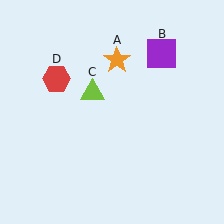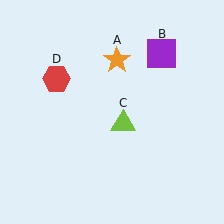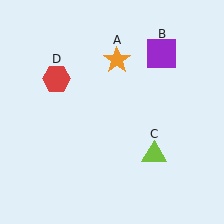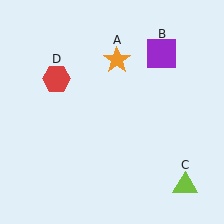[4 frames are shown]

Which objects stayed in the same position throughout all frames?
Orange star (object A) and purple square (object B) and red hexagon (object D) remained stationary.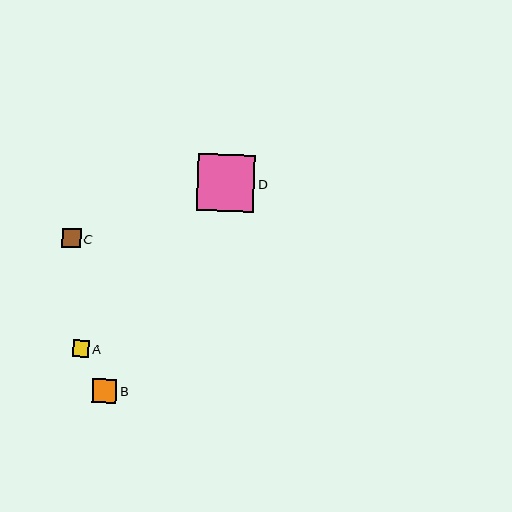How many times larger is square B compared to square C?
Square B is approximately 1.3 times the size of square C.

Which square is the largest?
Square D is the largest with a size of approximately 57 pixels.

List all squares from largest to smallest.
From largest to smallest: D, B, C, A.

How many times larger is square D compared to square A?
Square D is approximately 3.4 times the size of square A.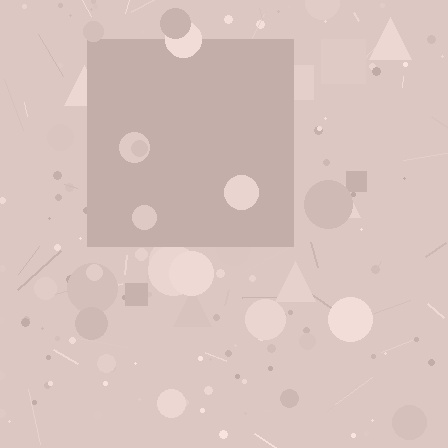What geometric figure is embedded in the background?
A square is embedded in the background.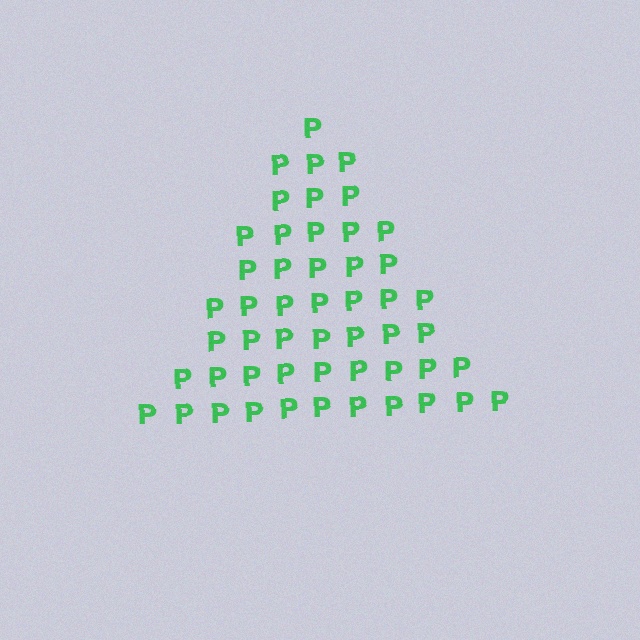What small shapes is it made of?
It is made of small letter P's.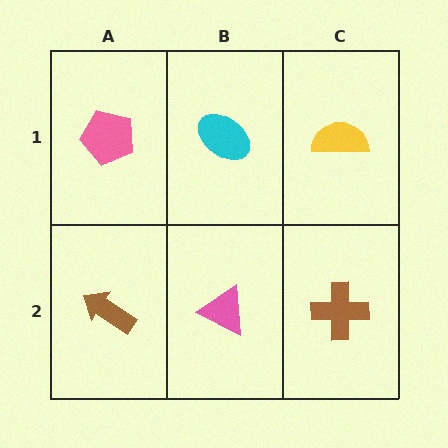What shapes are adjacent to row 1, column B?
A pink triangle (row 2, column B), a pink pentagon (row 1, column A), a yellow semicircle (row 1, column C).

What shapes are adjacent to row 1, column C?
A brown cross (row 2, column C), a cyan ellipse (row 1, column B).